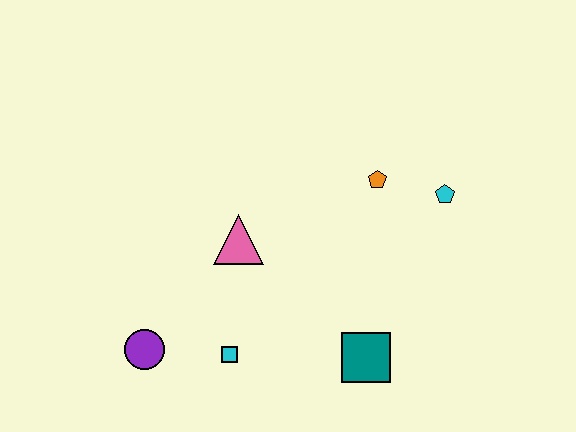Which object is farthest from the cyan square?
The cyan pentagon is farthest from the cyan square.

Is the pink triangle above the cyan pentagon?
No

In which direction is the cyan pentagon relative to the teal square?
The cyan pentagon is above the teal square.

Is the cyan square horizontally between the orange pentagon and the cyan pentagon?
No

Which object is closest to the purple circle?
The cyan square is closest to the purple circle.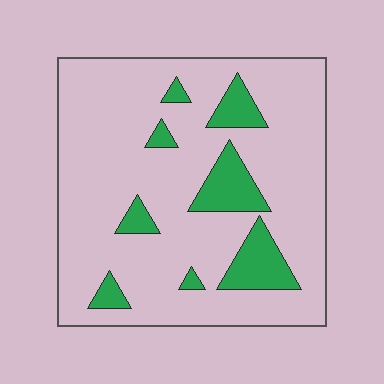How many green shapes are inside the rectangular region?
8.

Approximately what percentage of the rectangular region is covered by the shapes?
Approximately 15%.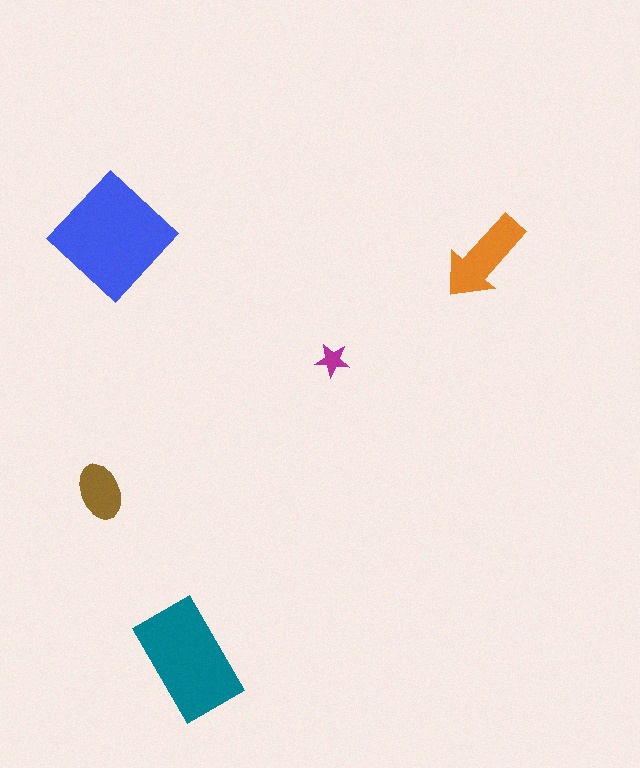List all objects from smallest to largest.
The magenta star, the brown ellipse, the orange arrow, the teal rectangle, the blue diamond.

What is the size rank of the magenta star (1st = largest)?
5th.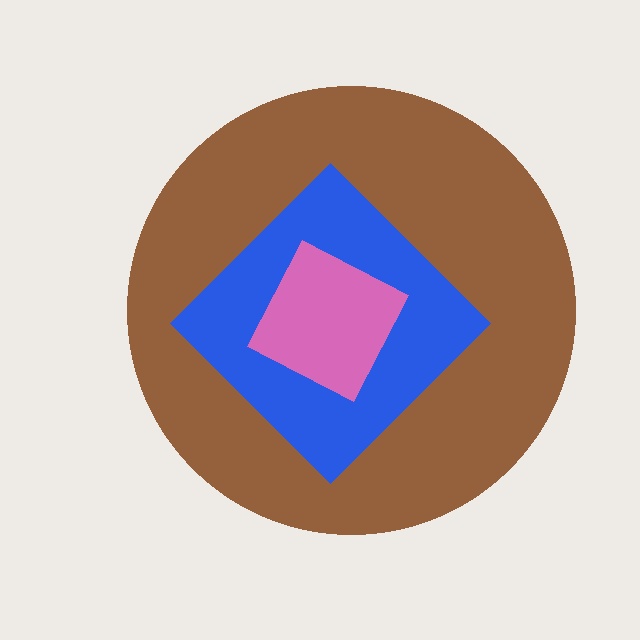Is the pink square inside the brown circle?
Yes.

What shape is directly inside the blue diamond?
The pink square.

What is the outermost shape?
The brown circle.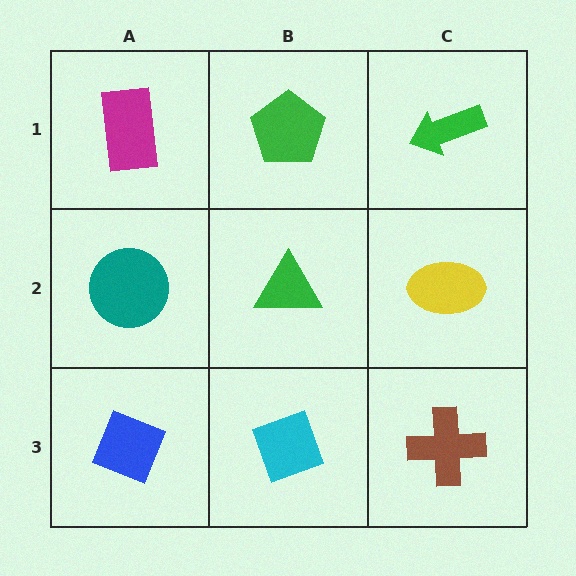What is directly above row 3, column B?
A green triangle.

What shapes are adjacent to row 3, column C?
A yellow ellipse (row 2, column C), a cyan diamond (row 3, column B).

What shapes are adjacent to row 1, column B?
A green triangle (row 2, column B), a magenta rectangle (row 1, column A), a green arrow (row 1, column C).